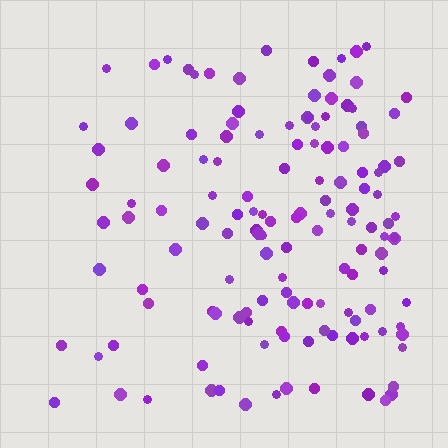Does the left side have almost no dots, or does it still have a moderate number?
Still a moderate number, just noticeably fewer than the right.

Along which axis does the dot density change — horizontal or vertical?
Horizontal.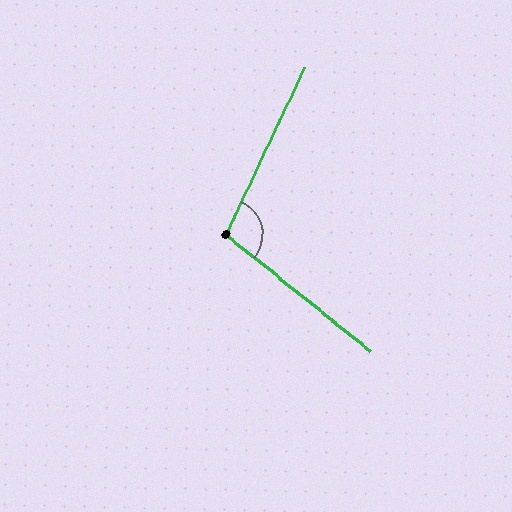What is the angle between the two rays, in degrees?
Approximately 104 degrees.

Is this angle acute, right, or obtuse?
It is obtuse.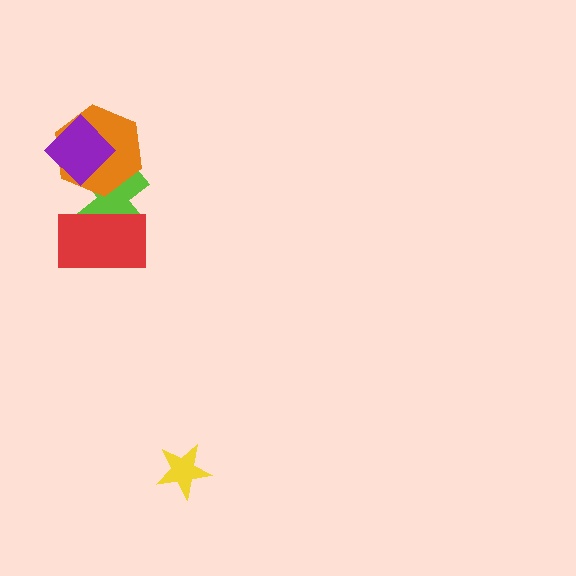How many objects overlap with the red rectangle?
1 object overlaps with the red rectangle.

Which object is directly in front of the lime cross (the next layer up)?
The orange hexagon is directly in front of the lime cross.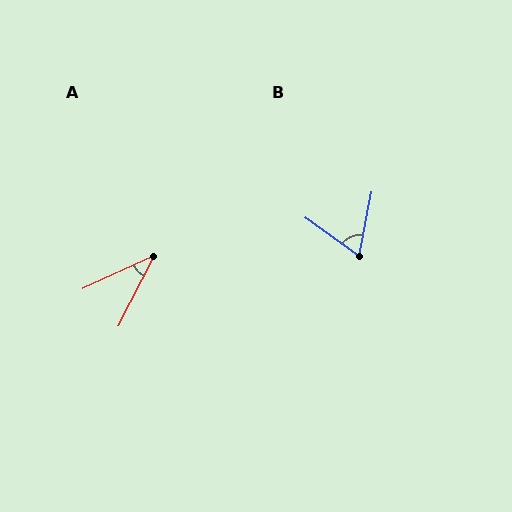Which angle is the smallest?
A, at approximately 38 degrees.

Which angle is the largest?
B, at approximately 65 degrees.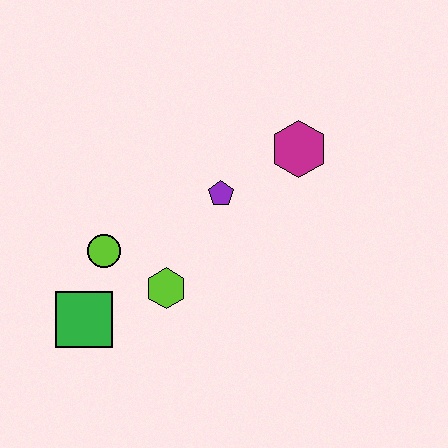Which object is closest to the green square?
The lime circle is closest to the green square.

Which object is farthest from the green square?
The magenta hexagon is farthest from the green square.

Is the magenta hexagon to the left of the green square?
No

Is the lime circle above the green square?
Yes